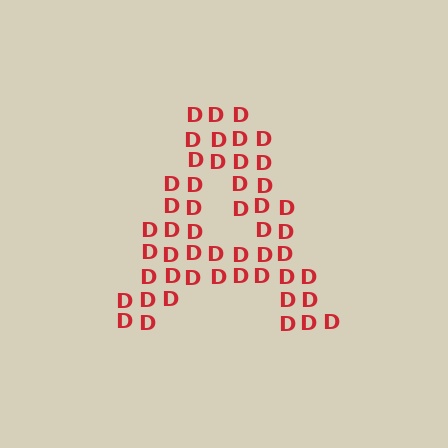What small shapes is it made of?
It is made of small letter D's.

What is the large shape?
The large shape is the letter A.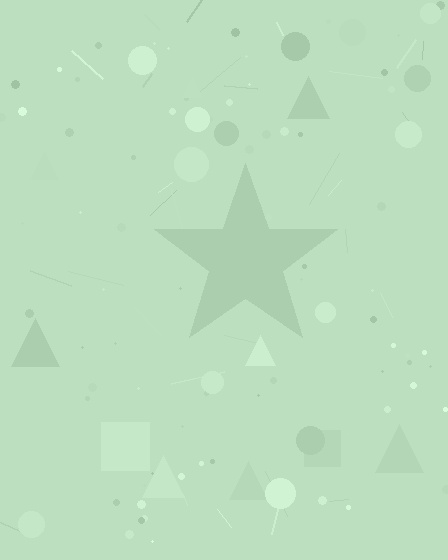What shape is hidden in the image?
A star is hidden in the image.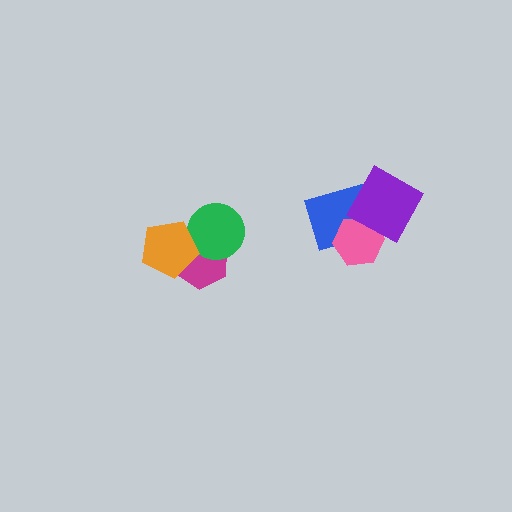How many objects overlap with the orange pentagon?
2 objects overlap with the orange pentagon.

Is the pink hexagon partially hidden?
Yes, it is partially covered by another shape.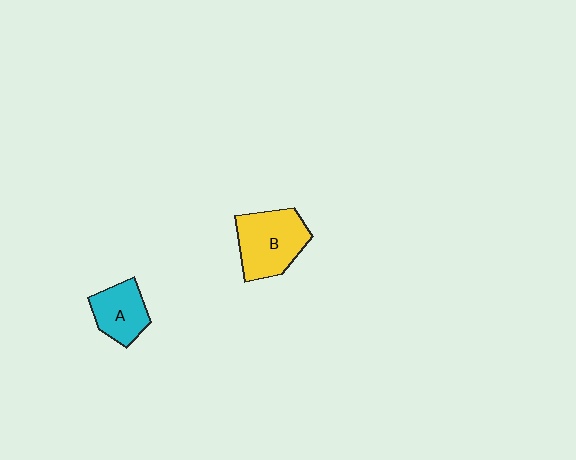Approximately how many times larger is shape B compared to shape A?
Approximately 1.5 times.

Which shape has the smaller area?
Shape A (cyan).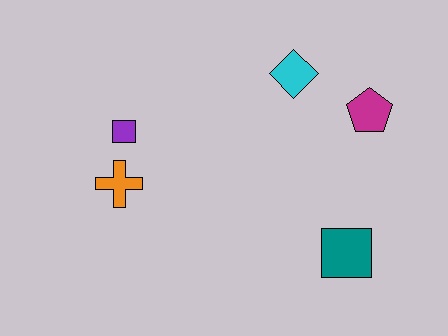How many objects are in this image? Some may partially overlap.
There are 5 objects.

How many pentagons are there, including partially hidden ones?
There is 1 pentagon.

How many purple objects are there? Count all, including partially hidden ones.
There is 1 purple object.